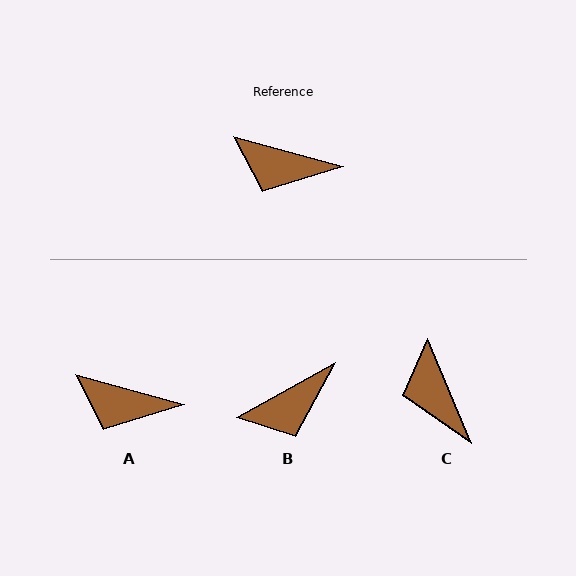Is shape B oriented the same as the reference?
No, it is off by about 45 degrees.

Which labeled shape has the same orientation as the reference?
A.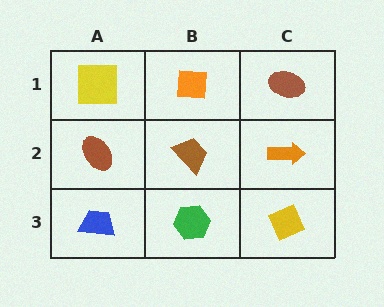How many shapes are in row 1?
3 shapes.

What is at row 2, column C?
An orange arrow.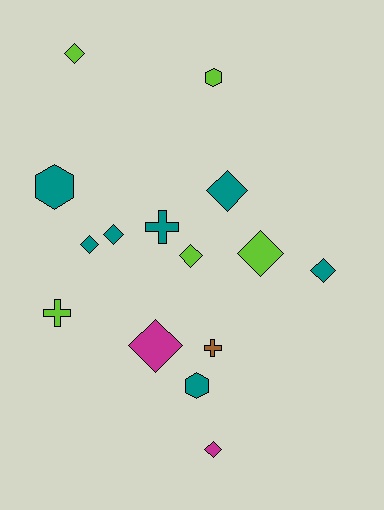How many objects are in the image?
There are 15 objects.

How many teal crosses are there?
There is 1 teal cross.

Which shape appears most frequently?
Diamond, with 9 objects.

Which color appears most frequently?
Teal, with 7 objects.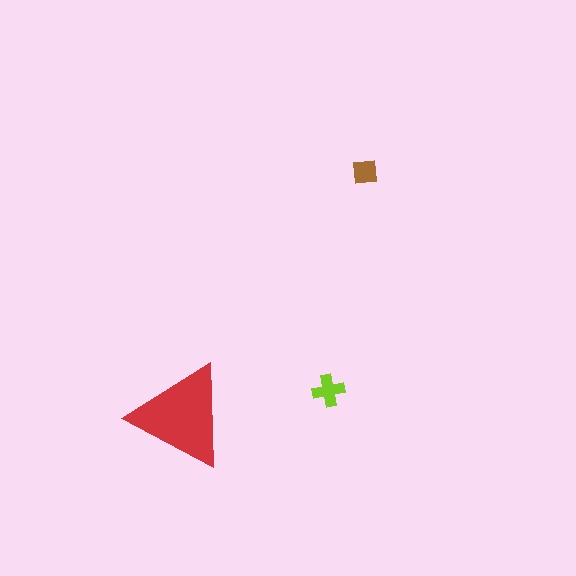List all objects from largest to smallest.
The red triangle, the lime cross, the brown square.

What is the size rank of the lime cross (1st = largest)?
2nd.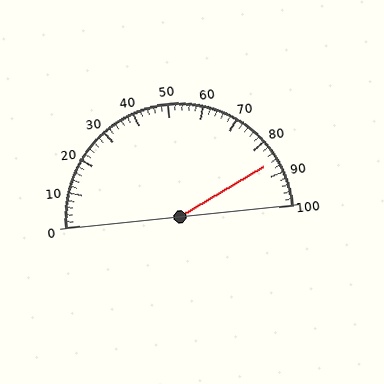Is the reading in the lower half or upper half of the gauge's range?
The reading is in the upper half of the range (0 to 100).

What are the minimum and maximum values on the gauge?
The gauge ranges from 0 to 100.